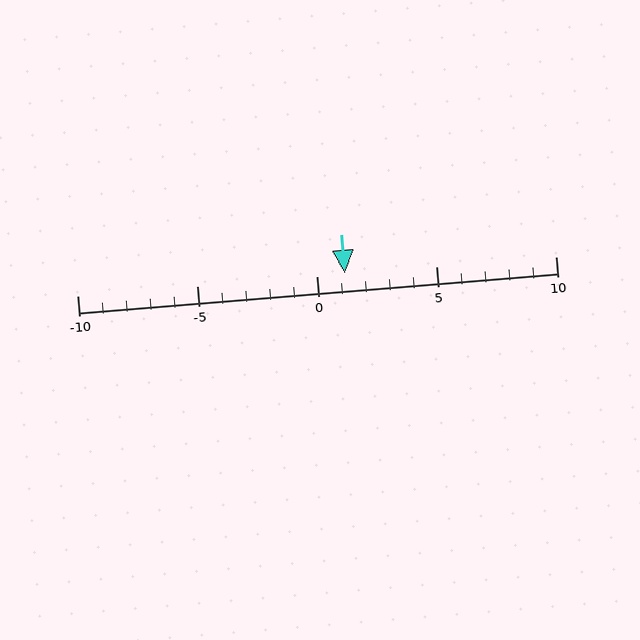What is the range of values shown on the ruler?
The ruler shows values from -10 to 10.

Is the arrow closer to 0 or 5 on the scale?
The arrow is closer to 0.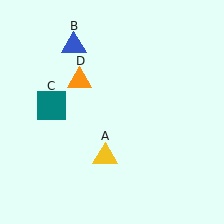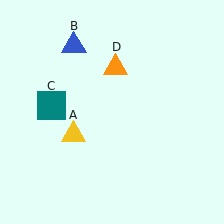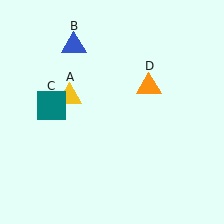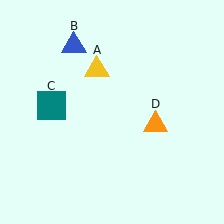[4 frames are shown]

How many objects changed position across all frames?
2 objects changed position: yellow triangle (object A), orange triangle (object D).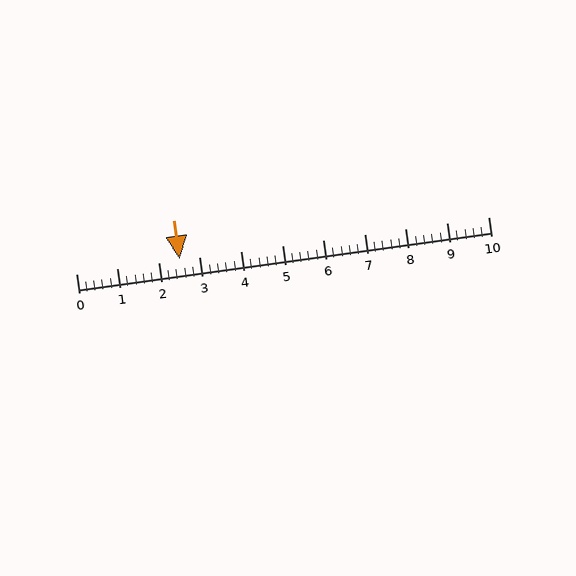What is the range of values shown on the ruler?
The ruler shows values from 0 to 10.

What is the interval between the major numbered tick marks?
The major tick marks are spaced 1 units apart.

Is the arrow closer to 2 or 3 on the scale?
The arrow is closer to 3.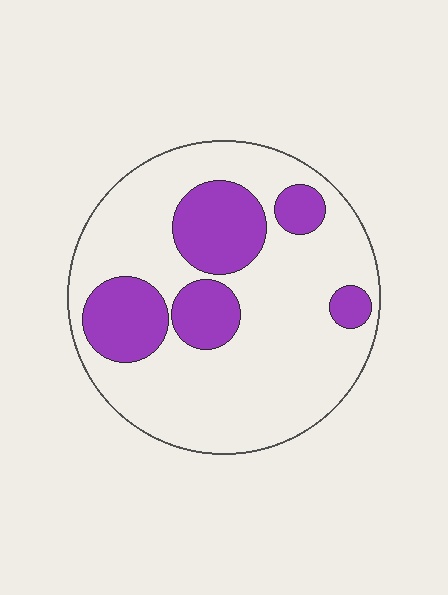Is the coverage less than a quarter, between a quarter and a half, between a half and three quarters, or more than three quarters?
Between a quarter and a half.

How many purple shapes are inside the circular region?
5.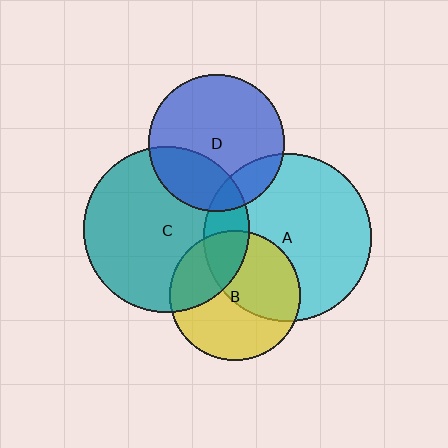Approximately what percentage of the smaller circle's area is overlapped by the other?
Approximately 15%.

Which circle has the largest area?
Circle A (cyan).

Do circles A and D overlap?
Yes.